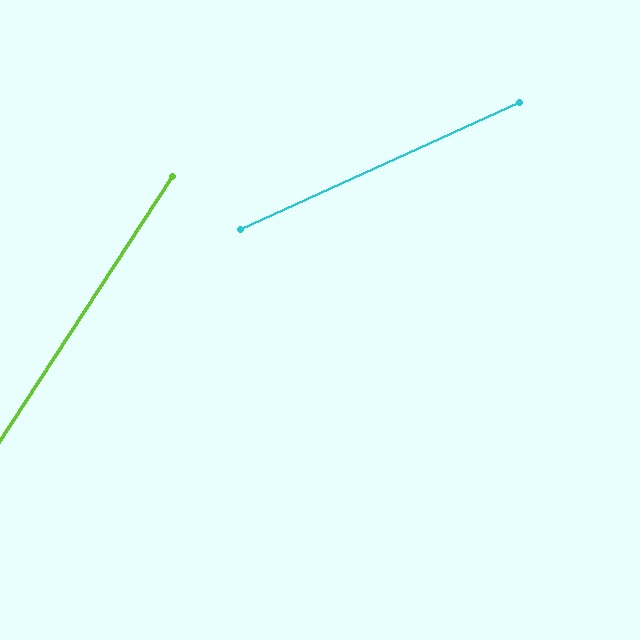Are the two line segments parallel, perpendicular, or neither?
Neither parallel nor perpendicular — they differ by about 32°.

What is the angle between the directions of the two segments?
Approximately 32 degrees.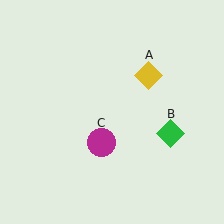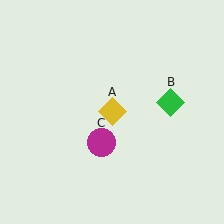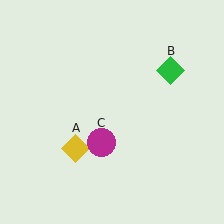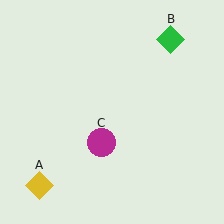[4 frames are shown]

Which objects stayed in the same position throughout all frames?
Magenta circle (object C) remained stationary.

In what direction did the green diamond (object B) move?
The green diamond (object B) moved up.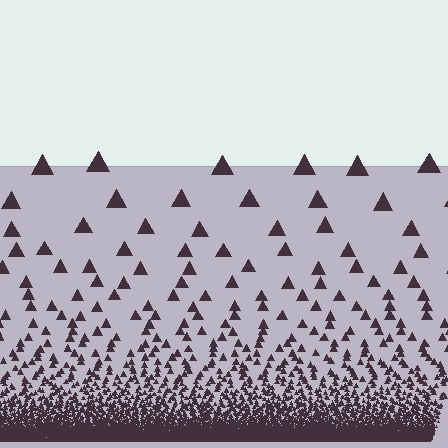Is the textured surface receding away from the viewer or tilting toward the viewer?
The surface appears to tilt toward the viewer. Texture elements get larger and sparser toward the top.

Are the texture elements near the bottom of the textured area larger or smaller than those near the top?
Smaller. The gradient is inverted — elements near the bottom are smaller and denser.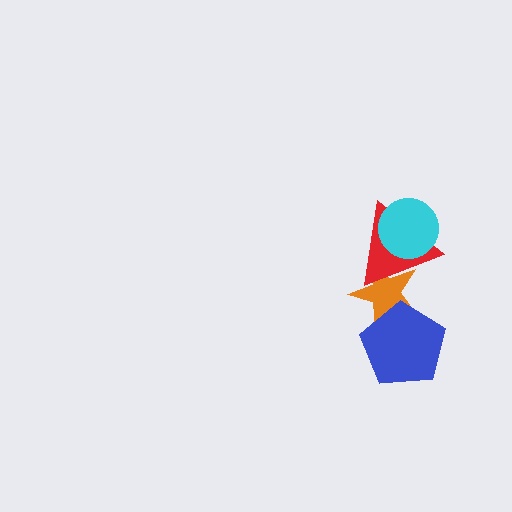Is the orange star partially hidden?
Yes, it is partially covered by another shape.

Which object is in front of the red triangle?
The cyan circle is in front of the red triangle.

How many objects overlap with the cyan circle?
1 object overlaps with the cyan circle.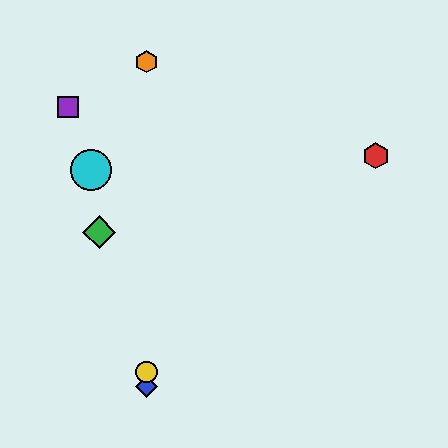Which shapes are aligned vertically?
The blue diamond, the yellow circle, the orange hexagon are aligned vertically.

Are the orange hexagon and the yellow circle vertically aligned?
Yes, both are at x≈147.